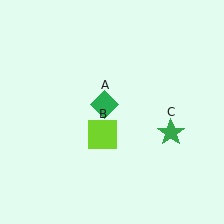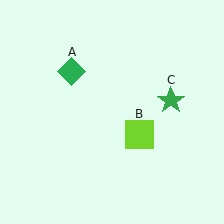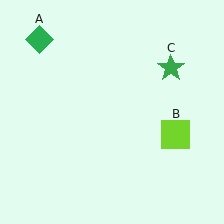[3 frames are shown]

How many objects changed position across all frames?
3 objects changed position: green diamond (object A), lime square (object B), green star (object C).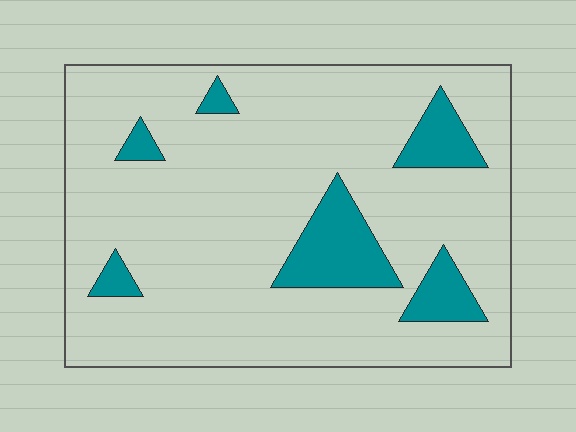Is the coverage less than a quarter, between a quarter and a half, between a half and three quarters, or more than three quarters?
Less than a quarter.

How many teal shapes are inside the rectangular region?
6.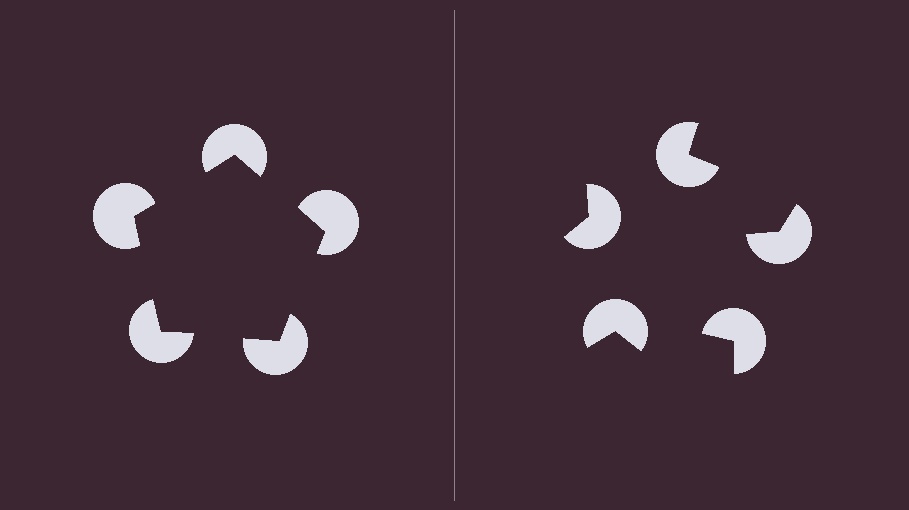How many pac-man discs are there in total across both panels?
10 — 5 on each side.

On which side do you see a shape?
An illusory pentagon appears on the left side. On the right side the wedge cuts are rotated, so no coherent shape forms.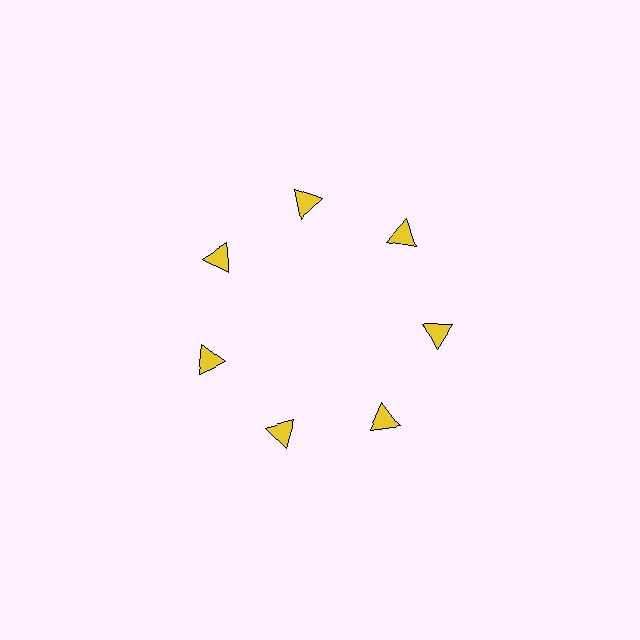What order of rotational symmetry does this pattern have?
This pattern has 7-fold rotational symmetry.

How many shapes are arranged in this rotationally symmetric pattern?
There are 7 shapes, arranged in 7 groups of 1.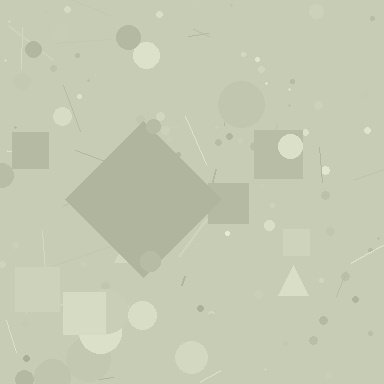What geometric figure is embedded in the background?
A diamond is embedded in the background.